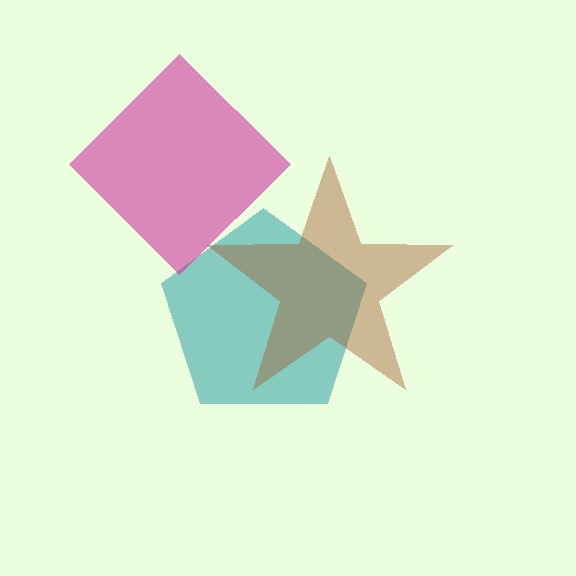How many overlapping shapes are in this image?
There are 3 overlapping shapes in the image.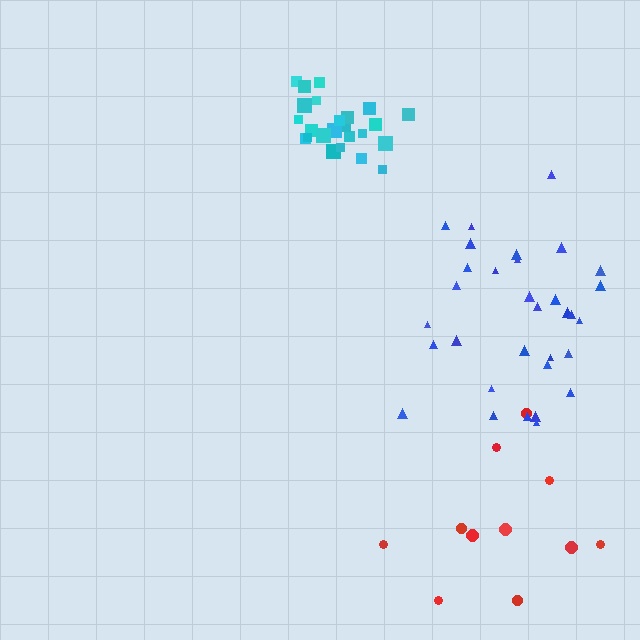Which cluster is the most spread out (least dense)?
Red.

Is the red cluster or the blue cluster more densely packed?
Blue.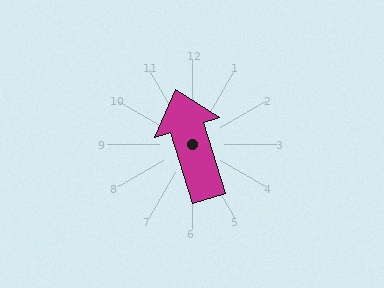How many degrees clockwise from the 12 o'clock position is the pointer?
Approximately 343 degrees.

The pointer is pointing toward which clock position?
Roughly 11 o'clock.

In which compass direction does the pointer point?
North.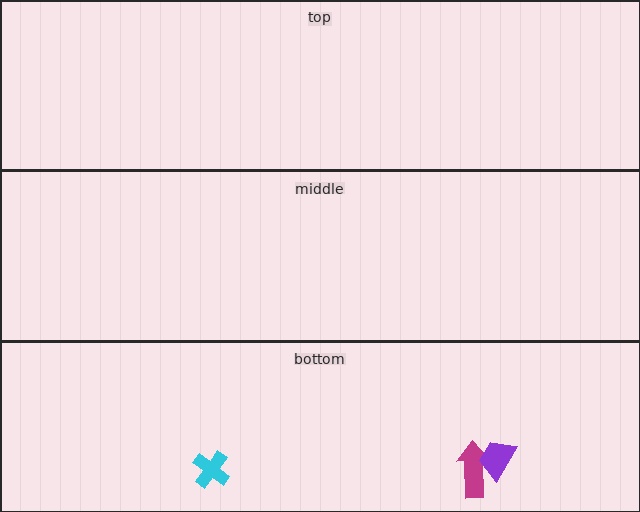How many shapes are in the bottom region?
3.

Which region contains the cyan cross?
The bottom region.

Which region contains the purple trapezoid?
The bottom region.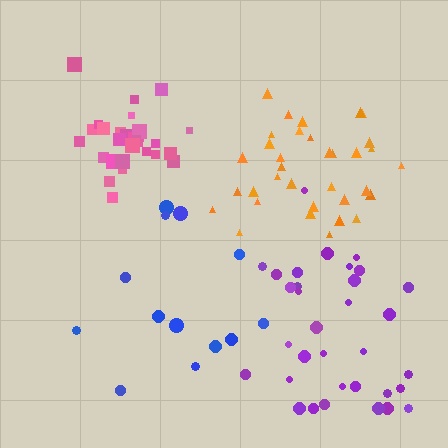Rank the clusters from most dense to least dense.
pink, orange, purple, blue.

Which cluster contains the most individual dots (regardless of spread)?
Orange (34).